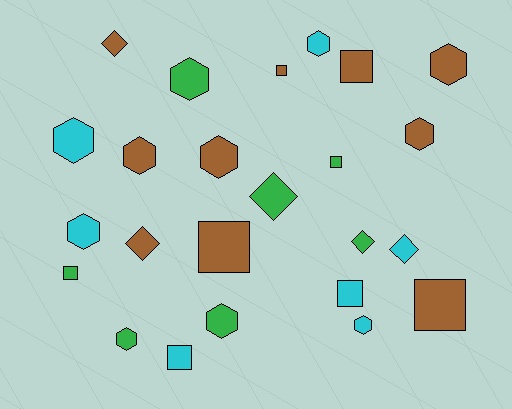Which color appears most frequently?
Brown, with 10 objects.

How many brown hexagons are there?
There are 4 brown hexagons.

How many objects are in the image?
There are 24 objects.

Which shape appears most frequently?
Hexagon, with 11 objects.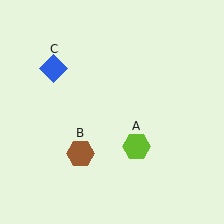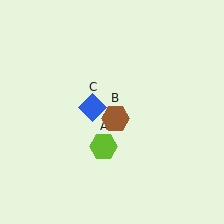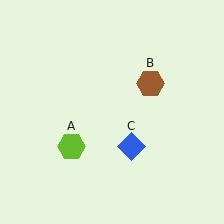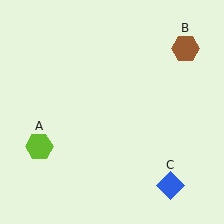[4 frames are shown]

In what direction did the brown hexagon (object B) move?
The brown hexagon (object B) moved up and to the right.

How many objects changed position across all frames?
3 objects changed position: lime hexagon (object A), brown hexagon (object B), blue diamond (object C).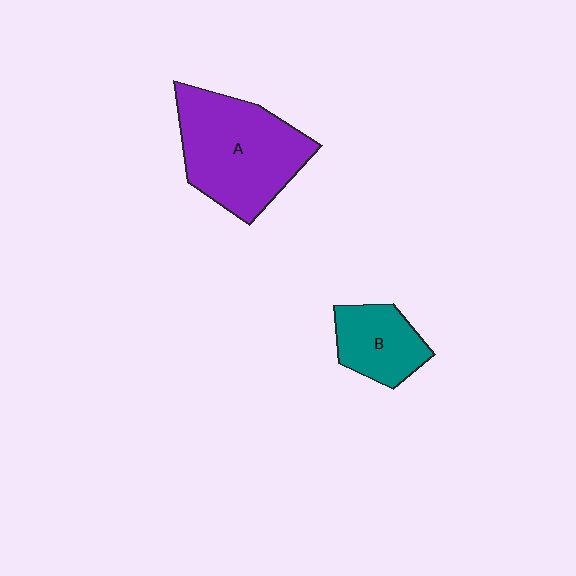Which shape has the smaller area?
Shape B (teal).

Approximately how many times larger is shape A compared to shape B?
Approximately 2.0 times.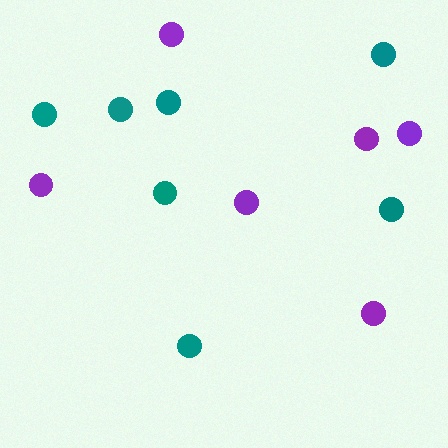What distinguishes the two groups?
There are 2 groups: one group of teal circles (7) and one group of purple circles (6).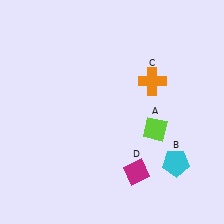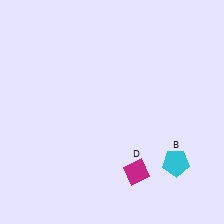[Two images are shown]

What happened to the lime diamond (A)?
The lime diamond (A) was removed in Image 2. It was in the bottom-right area of Image 1.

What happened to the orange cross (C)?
The orange cross (C) was removed in Image 2. It was in the top-right area of Image 1.